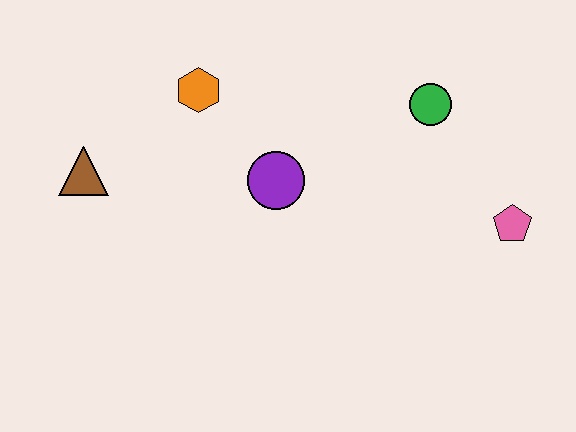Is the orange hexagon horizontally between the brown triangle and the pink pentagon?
Yes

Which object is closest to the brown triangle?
The orange hexagon is closest to the brown triangle.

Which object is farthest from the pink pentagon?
The brown triangle is farthest from the pink pentagon.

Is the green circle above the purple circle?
Yes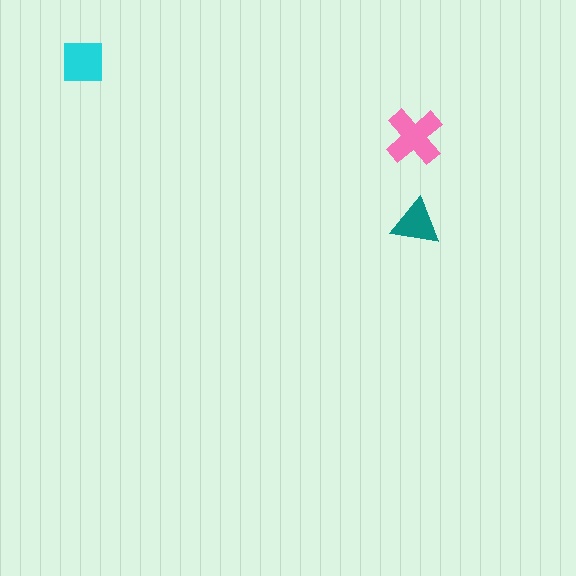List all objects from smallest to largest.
The teal triangle, the cyan square, the pink cross.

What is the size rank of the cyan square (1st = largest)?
2nd.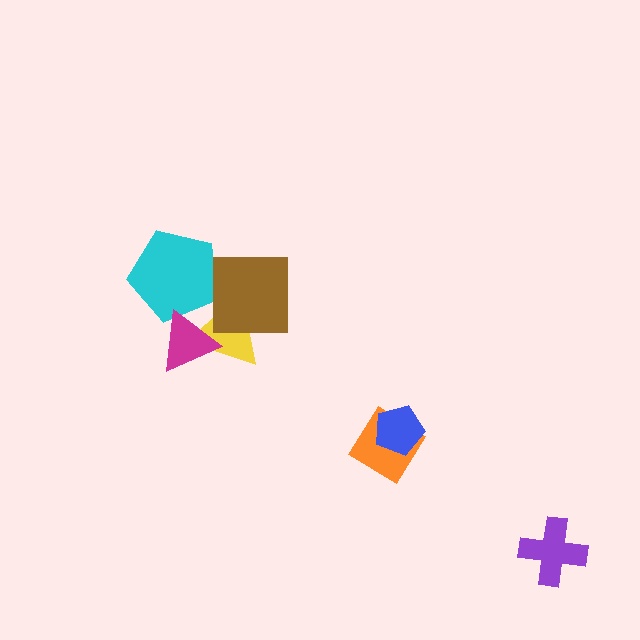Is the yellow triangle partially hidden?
Yes, it is partially covered by another shape.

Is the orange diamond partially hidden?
Yes, it is partially covered by another shape.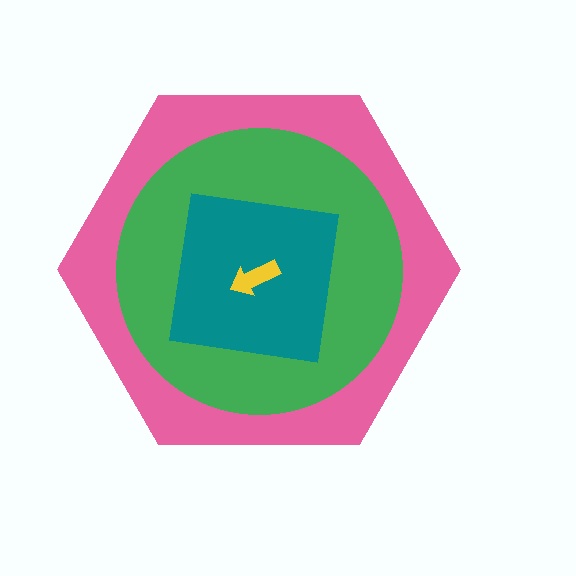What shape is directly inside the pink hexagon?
The green circle.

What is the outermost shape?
The pink hexagon.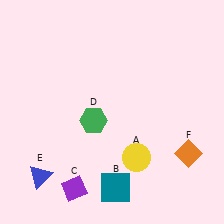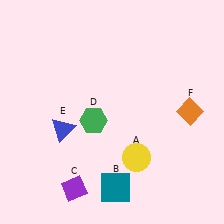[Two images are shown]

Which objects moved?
The objects that moved are: the blue triangle (E), the orange diamond (F).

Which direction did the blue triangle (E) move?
The blue triangle (E) moved up.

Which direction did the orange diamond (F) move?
The orange diamond (F) moved up.